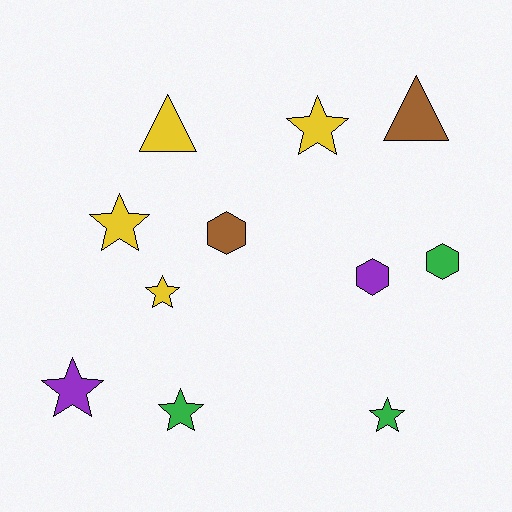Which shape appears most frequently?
Star, with 6 objects.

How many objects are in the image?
There are 11 objects.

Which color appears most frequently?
Yellow, with 4 objects.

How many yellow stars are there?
There are 3 yellow stars.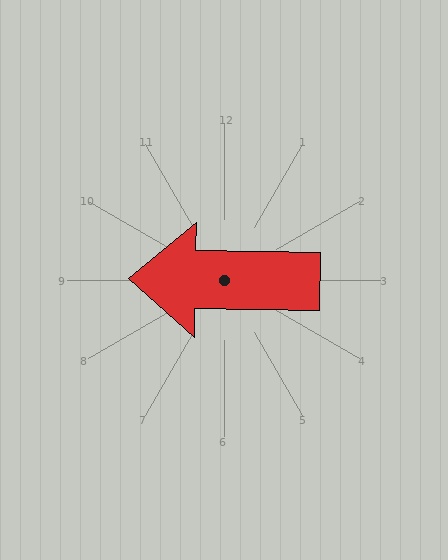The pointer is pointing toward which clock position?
Roughly 9 o'clock.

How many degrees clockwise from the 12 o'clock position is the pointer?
Approximately 271 degrees.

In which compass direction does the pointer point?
West.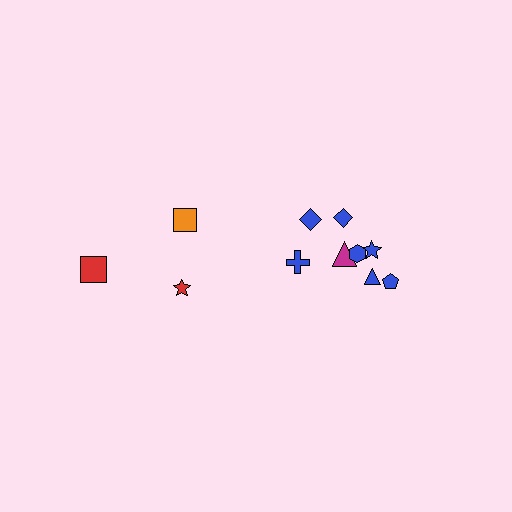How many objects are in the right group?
There are 8 objects.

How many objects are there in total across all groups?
There are 11 objects.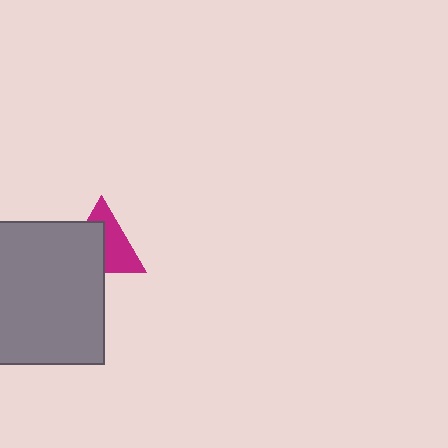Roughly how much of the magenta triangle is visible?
About half of it is visible (roughly 50%).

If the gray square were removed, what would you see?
You would see the complete magenta triangle.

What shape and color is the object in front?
The object in front is a gray square.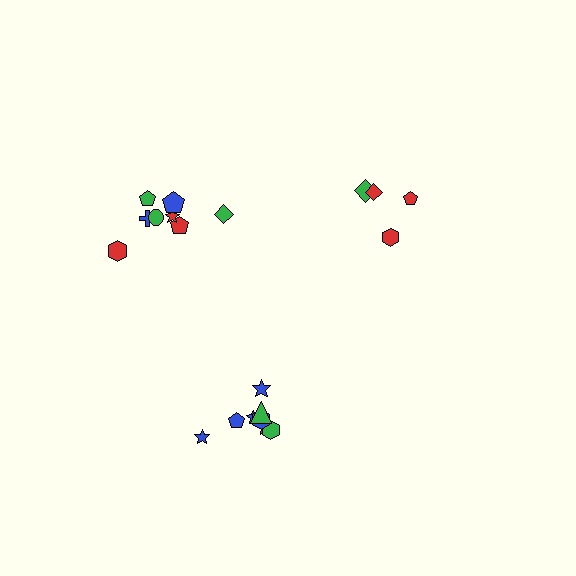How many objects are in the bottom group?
There are 8 objects.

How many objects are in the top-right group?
There are 4 objects.